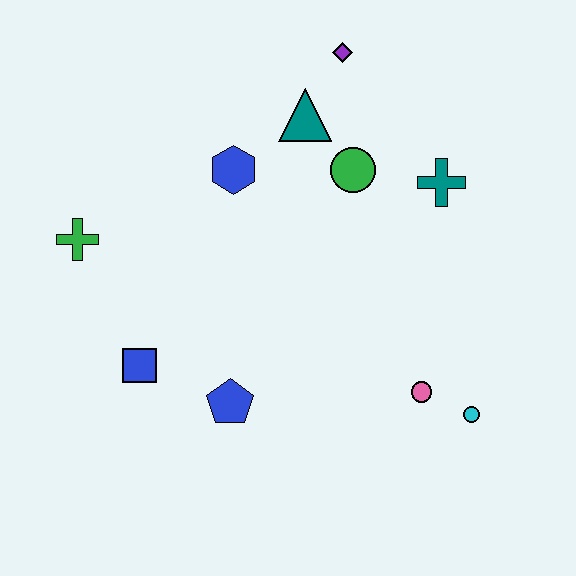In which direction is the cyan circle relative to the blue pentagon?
The cyan circle is to the right of the blue pentagon.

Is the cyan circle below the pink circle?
Yes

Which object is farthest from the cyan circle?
The green cross is farthest from the cyan circle.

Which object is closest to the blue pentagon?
The blue square is closest to the blue pentagon.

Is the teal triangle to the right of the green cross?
Yes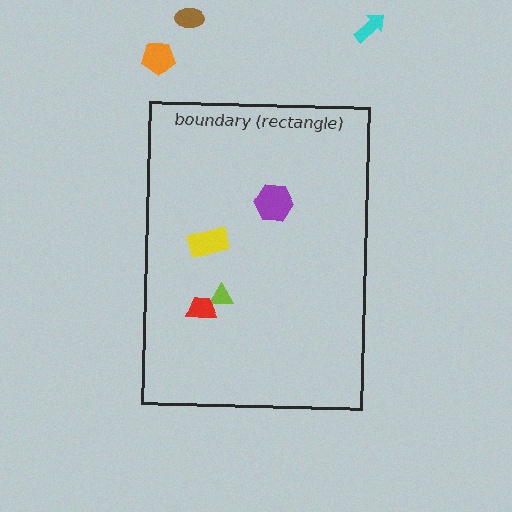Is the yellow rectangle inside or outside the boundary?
Inside.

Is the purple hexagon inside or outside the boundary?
Inside.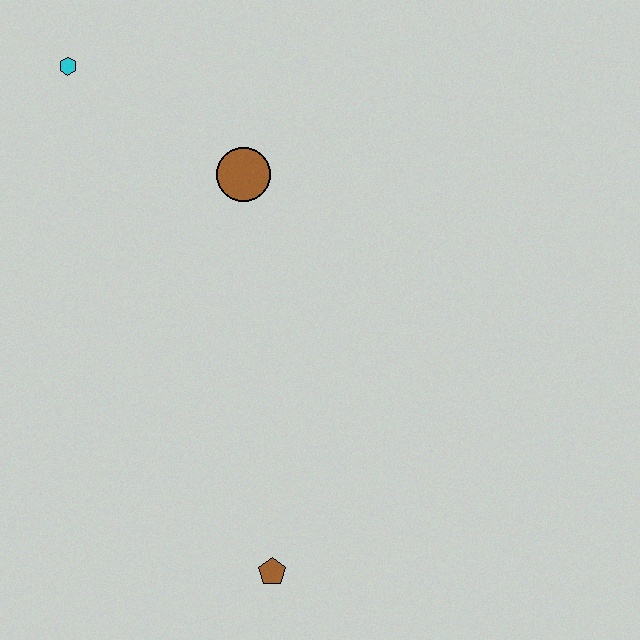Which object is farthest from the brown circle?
The brown pentagon is farthest from the brown circle.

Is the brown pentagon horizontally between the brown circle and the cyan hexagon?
No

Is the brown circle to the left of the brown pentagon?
Yes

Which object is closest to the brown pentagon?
The brown circle is closest to the brown pentagon.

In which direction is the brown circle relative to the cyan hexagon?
The brown circle is to the right of the cyan hexagon.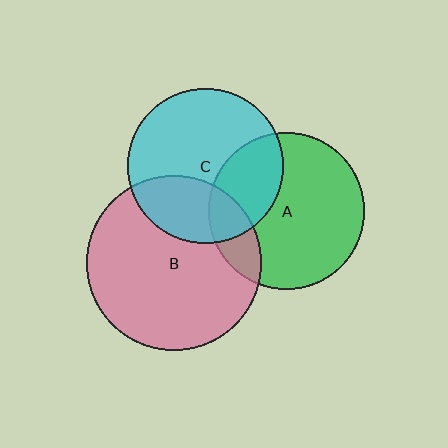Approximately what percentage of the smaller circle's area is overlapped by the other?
Approximately 15%.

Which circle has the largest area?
Circle B (pink).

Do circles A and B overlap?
Yes.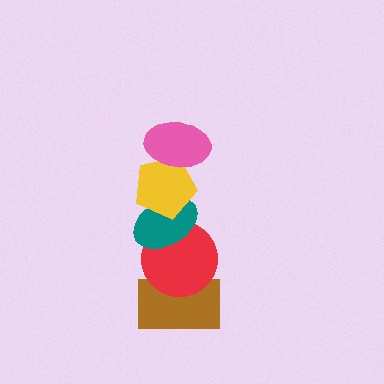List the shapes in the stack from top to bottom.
From top to bottom: the pink ellipse, the yellow pentagon, the teal ellipse, the red circle, the brown rectangle.